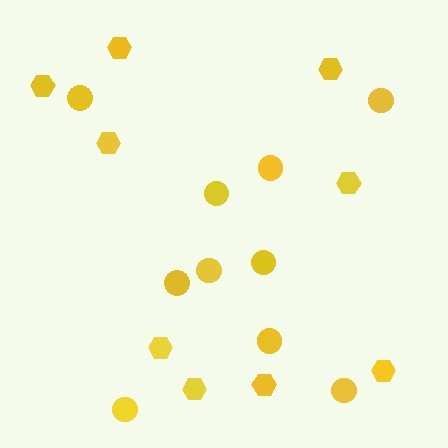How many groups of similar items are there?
There are 2 groups: one group of circles (10) and one group of hexagons (9).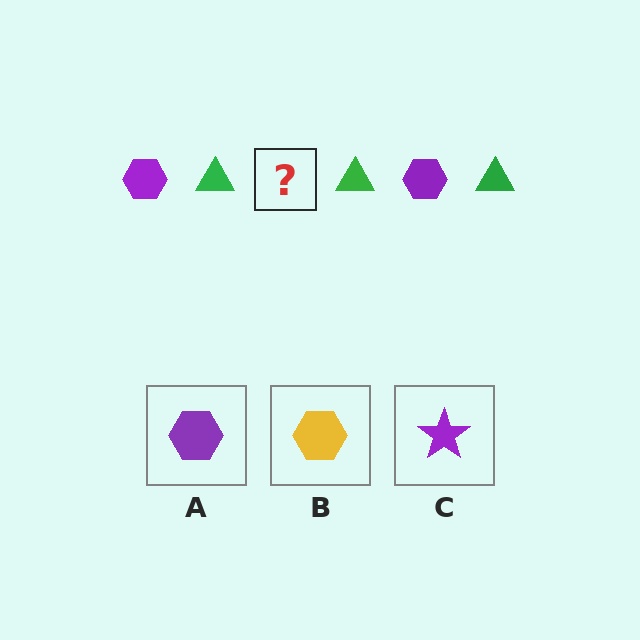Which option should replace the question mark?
Option A.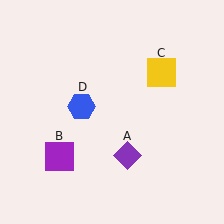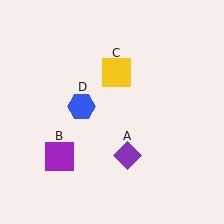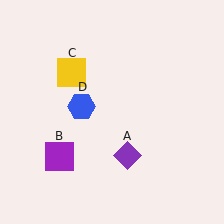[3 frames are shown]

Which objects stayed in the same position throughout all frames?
Purple diamond (object A) and purple square (object B) and blue hexagon (object D) remained stationary.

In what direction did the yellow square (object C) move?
The yellow square (object C) moved left.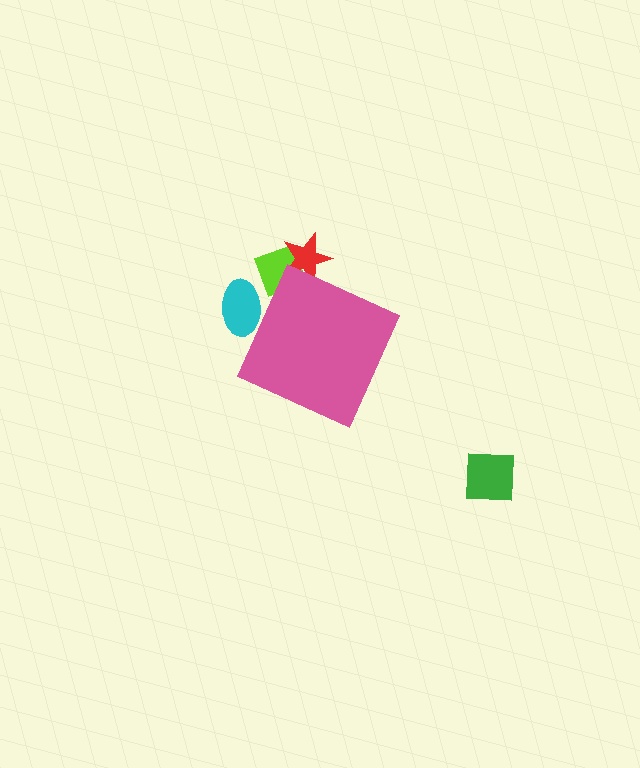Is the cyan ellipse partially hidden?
Yes, the cyan ellipse is partially hidden behind the pink diamond.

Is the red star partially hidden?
Yes, the red star is partially hidden behind the pink diamond.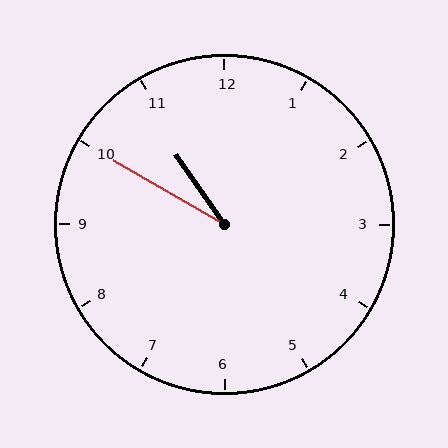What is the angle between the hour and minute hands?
Approximately 25 degrees.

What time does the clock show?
10:50.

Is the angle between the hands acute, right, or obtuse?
It is acute.